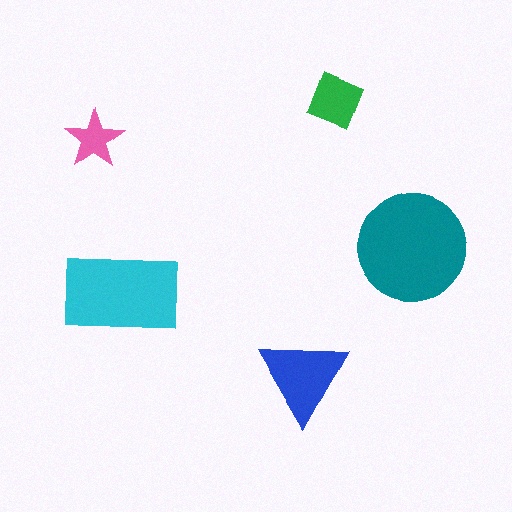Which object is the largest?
The teal circle.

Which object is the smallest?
The pink star.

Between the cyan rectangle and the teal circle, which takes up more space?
The teal circle.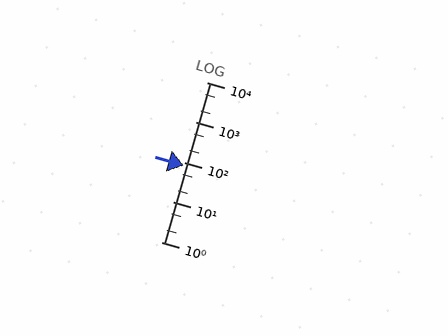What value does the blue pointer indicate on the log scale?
The pointer indicates approximately 81.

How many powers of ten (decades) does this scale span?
The scale spans 4 decades, from 1 to 10000.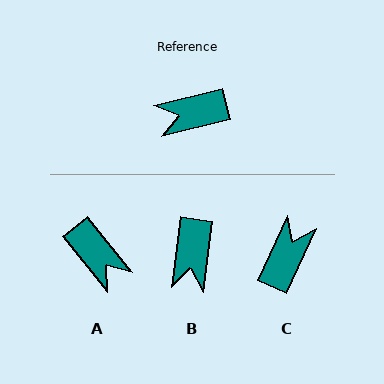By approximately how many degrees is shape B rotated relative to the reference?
Approximately 68 degrees counter-clockwise.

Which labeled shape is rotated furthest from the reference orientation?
C, about 129 degrees away.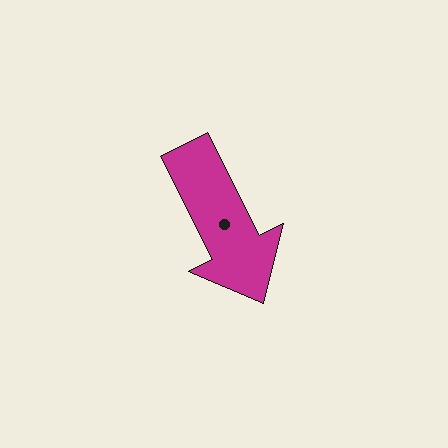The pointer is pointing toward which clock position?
Roughly 5 o'clock.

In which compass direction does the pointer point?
Southeast.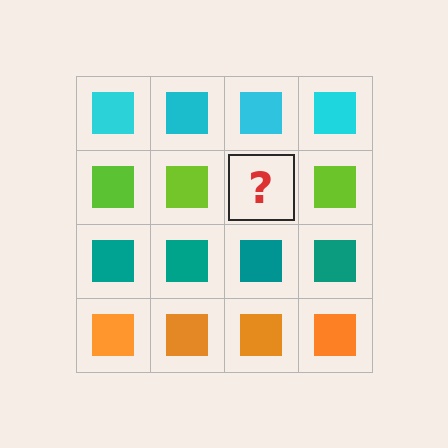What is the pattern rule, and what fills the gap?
The rule is that each row has a consistent color. The gap should be filled with a lime square.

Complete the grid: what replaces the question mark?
The question mark should be replaced with a lime square.